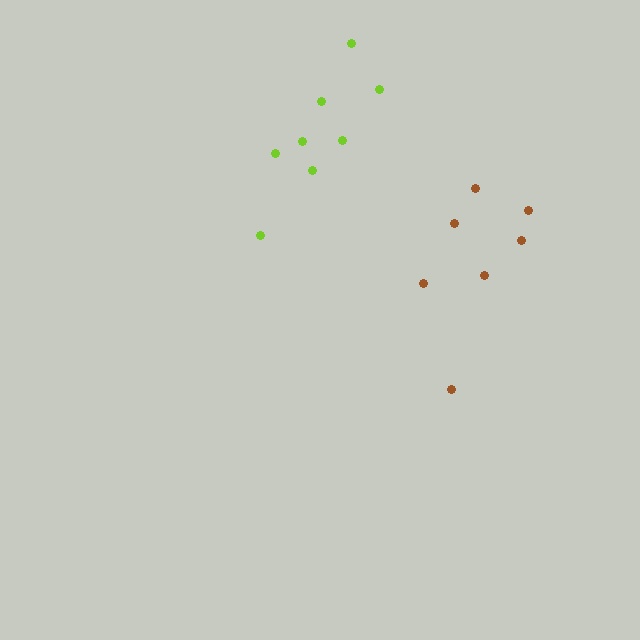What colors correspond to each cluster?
The clusters are colored: lime, brown.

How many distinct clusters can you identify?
There are 2 distinct clusters.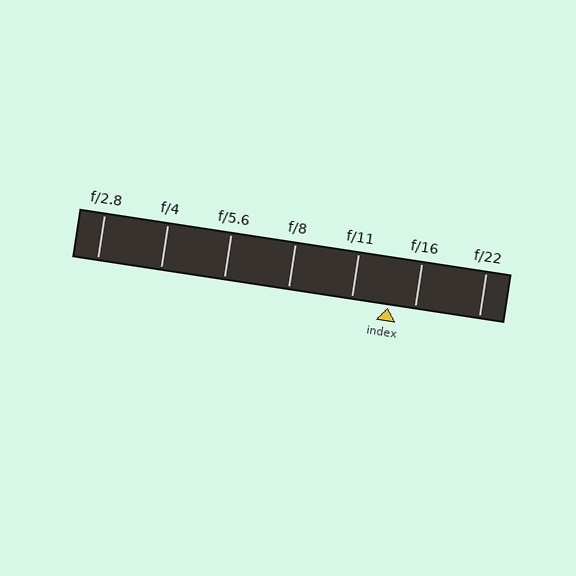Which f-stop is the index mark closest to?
The index mark is closest to f/16.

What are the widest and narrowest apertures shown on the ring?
The widest aperture shown is f/2.8 and the narrowest is f/22.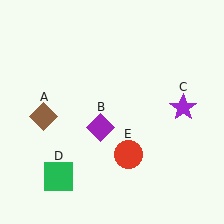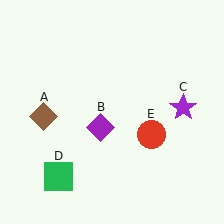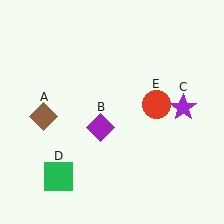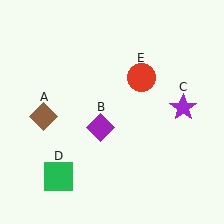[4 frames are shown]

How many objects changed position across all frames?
1 object changed position: red circle (object E).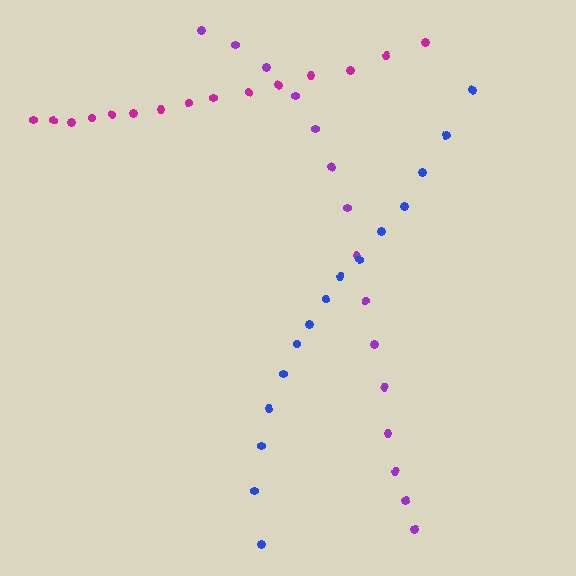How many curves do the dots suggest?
There are 3 distinct paths.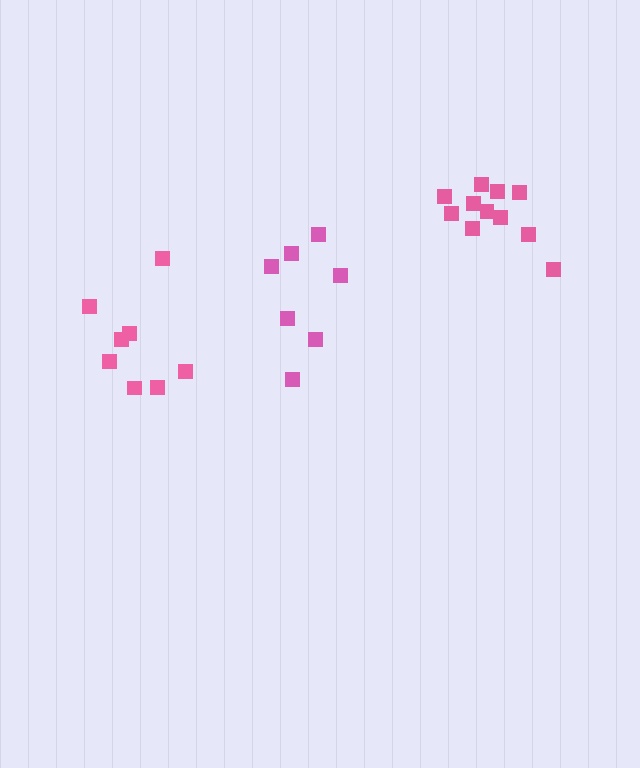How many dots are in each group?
Group 1: 8 dots, Group 2: 11 dots, Group 3: 7 dots (26 total).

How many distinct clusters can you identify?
There are 3 distinct clusters.